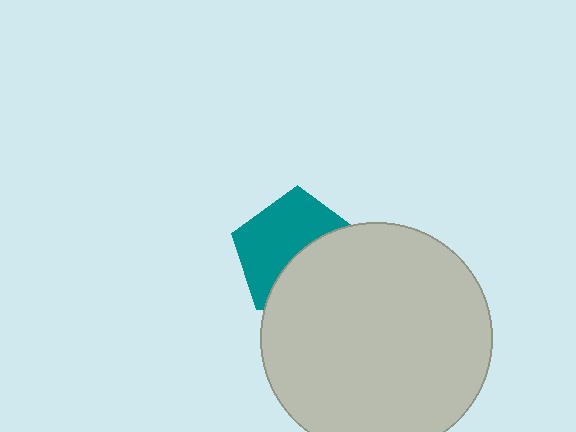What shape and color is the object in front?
The object in front is a light gray circle.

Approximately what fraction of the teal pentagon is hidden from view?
Roughly 45% of the teal pentagon is hidden behind the light gray circle.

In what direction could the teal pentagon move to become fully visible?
The teal pentagon could move toward the upper-left. That would shift it out from behind the light gray circle entirely.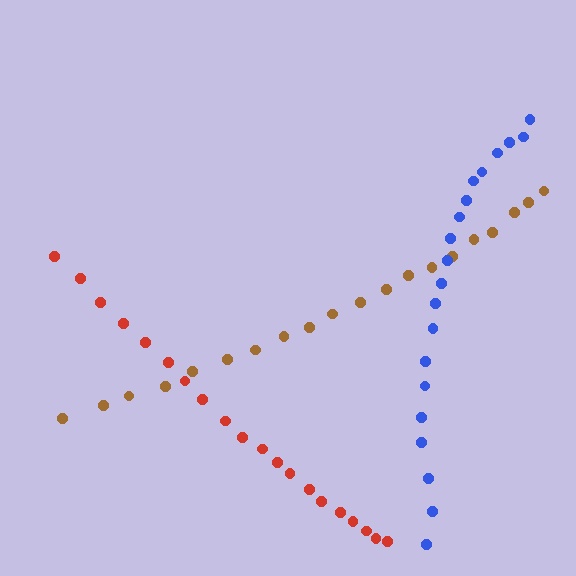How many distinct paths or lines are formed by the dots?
There are 3 distinct paths.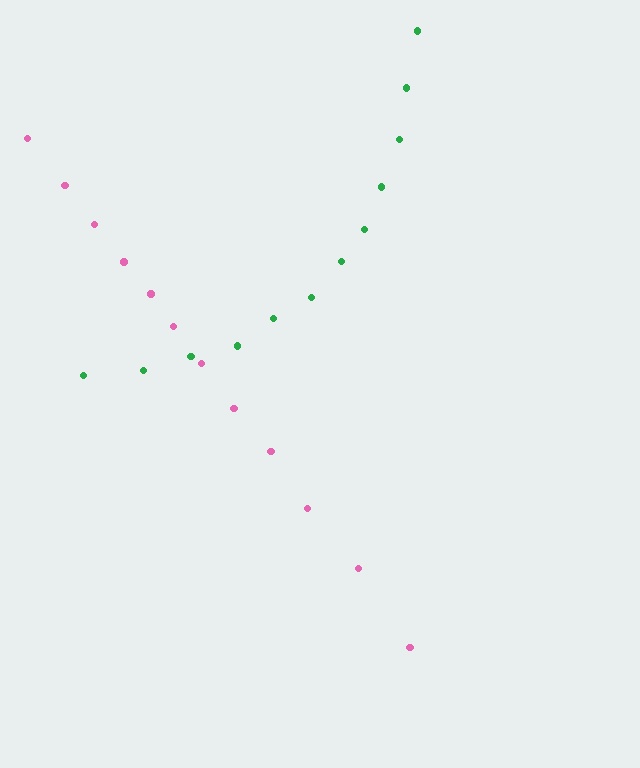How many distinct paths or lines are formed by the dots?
There are 2 distinct paths.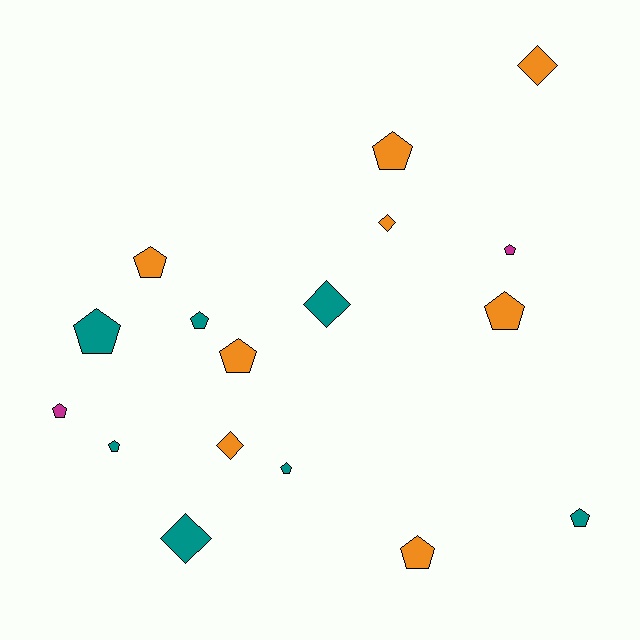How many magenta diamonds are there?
There are no magenta diamonds.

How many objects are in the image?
There are 17 objects.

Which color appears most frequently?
Orange, with 8 objects.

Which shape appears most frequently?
Pentagon, with 12 objects.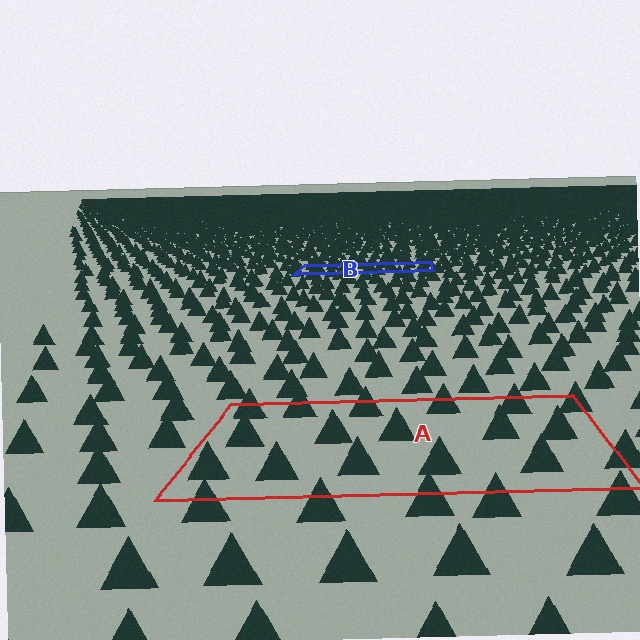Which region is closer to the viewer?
Region A is closer. The texture elements there are larger and more spread out.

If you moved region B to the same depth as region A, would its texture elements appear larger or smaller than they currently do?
They would appear larger. At a closer depth, the same texture elements are projected at a bigger on-screen size.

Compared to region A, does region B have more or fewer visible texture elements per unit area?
Region B has more texture elements per unit area — they are packed more densely because it is farther away.